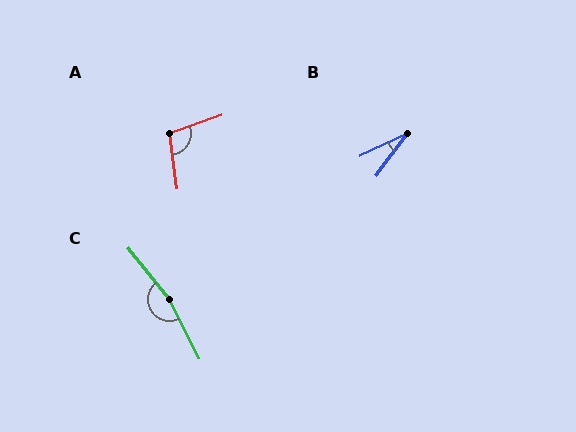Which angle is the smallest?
B, at approximately 28 degrees.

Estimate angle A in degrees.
Approximately 102 degrees.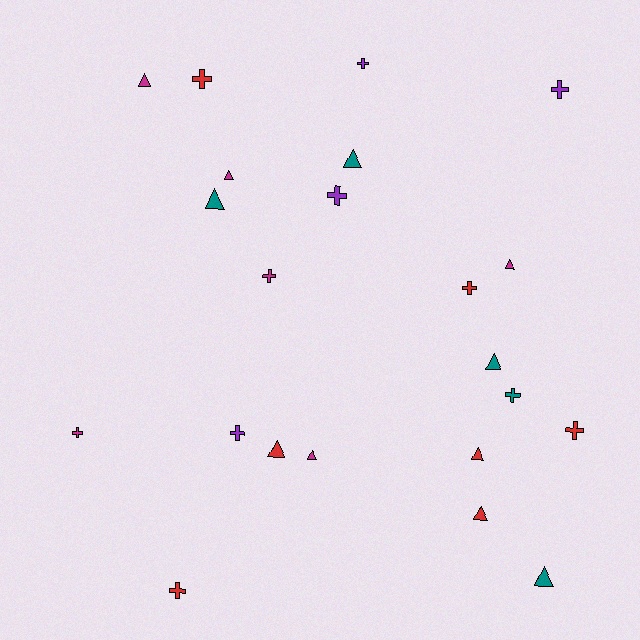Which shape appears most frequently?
Triangle, with 11 objects.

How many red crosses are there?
There are 4 red crosses.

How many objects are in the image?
There are 22 objects.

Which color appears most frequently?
Red, with 7 objects.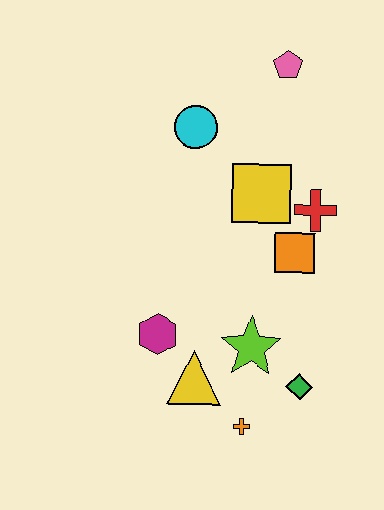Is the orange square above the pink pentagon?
No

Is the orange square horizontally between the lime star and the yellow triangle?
No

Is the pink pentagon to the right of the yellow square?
Yes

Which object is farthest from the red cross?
The orange cross is farthest from the red cross.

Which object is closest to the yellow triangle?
The magenta hexagon is closest to the yellow triangle.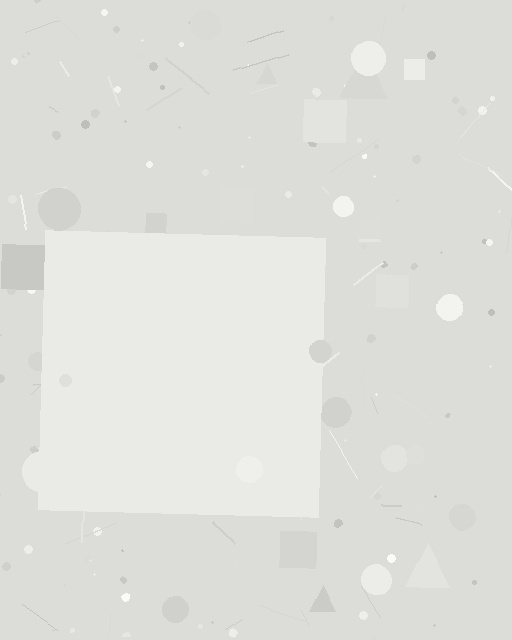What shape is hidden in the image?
A square is hidden in the image.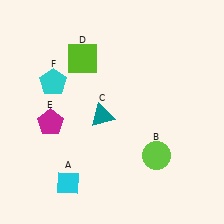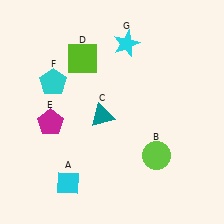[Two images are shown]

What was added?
A cyan star (G) was added in Image 2.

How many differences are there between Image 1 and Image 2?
There is 1 difference between the two images.